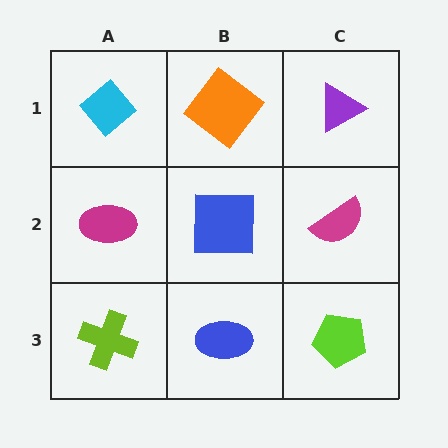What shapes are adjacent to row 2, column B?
An orange diamond (row 1, column B), a blue ellipse (row 3, column B), a magenta ellipse (row 2, column A), a magenta semicircle (row 2, column C).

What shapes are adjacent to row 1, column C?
A magenta semicircle (row 2, column C), an orange diamond (row 1, column B).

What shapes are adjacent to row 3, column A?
A magenta ellipse (row 2, column A), a blue ellipse (row 3, column B).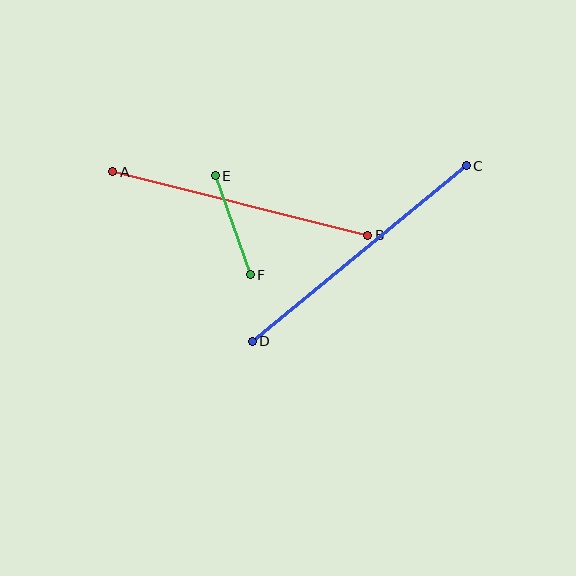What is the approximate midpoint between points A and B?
The midpoint is at approximately (240, 204) pixels.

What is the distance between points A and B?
The distance is approximately 263 pixels.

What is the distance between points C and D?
The distance is approximately 277 pixels.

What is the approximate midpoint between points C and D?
The midpoint is at approximately (359, 254) pixels.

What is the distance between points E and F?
The distance is approximately 105 pixels.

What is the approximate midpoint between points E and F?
The midpoint is at approximately (233, 225) pixels.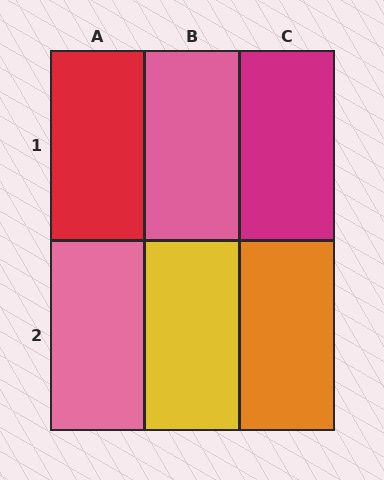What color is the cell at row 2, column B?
Yellow.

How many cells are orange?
1 cell is orange.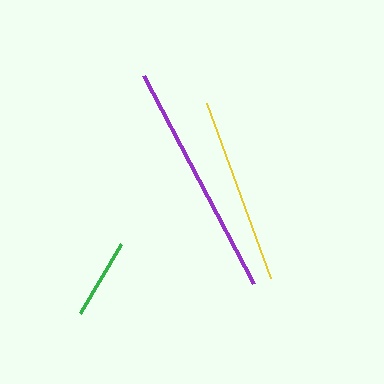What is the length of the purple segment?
The purple segment is approximately 235 pixels long.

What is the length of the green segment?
The green segment is approximately 80 pixels long.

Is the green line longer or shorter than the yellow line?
The yellow line is longer than the green line.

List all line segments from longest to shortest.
From longest to shortest: purple, yellow, green.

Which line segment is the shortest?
The green line is the shortest at approximately 80 pixels.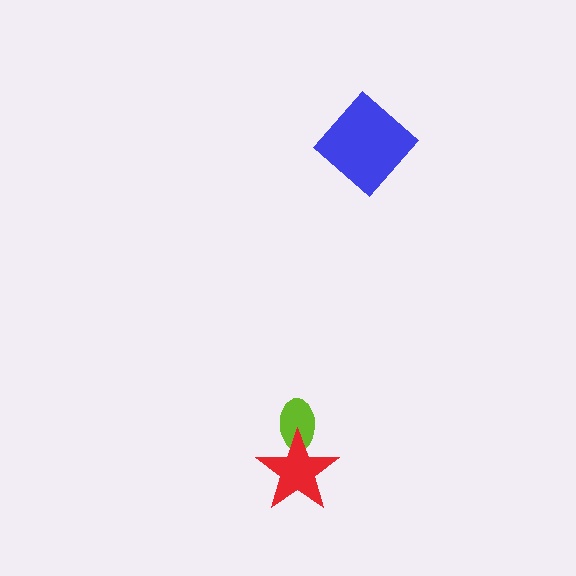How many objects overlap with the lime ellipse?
1 object overlaps with the lime ellipse.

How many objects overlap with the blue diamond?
0 objects overlap with the blue diamond.